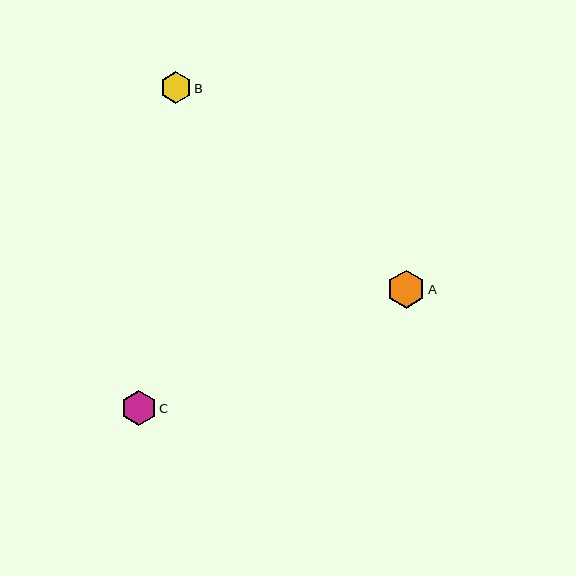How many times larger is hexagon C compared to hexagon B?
Hexagon C is approximately 1.1 times the size of hexagon B.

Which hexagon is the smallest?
Hexagon B is the smallest with a size of approximately 31 pixels.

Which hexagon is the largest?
Hexagon A is the largest with a size of approximately 38 pixels.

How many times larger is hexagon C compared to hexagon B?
Hexagon C is approximately 1.1 times the size of hexagon B.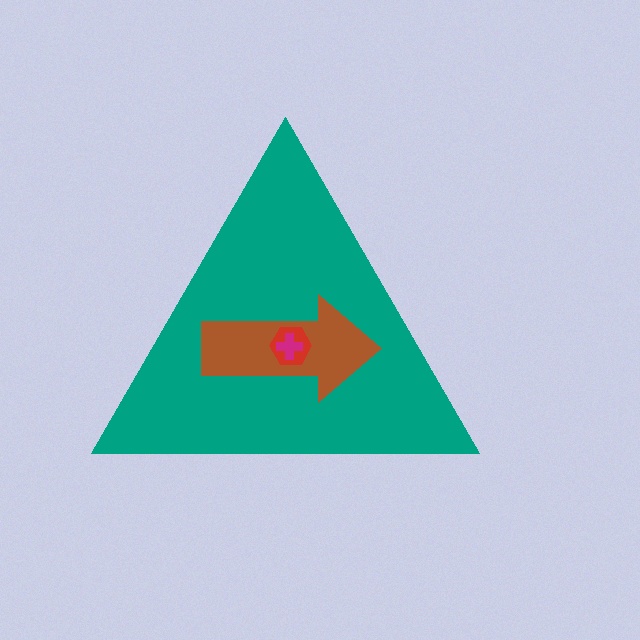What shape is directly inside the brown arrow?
The red hexagon.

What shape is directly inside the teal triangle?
The brown arrow.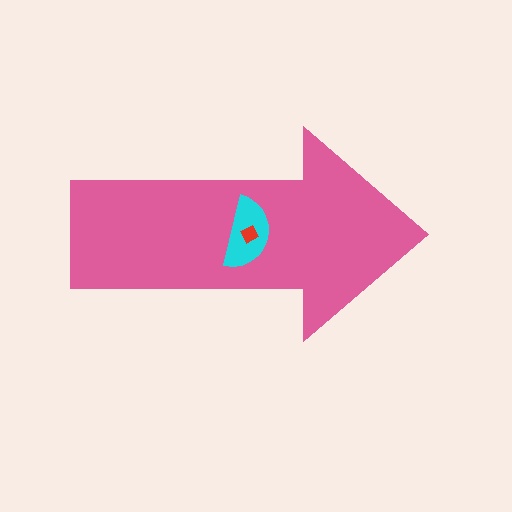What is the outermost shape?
The pink arrow.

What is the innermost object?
The red diamond.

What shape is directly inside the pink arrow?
The cyan semicircle.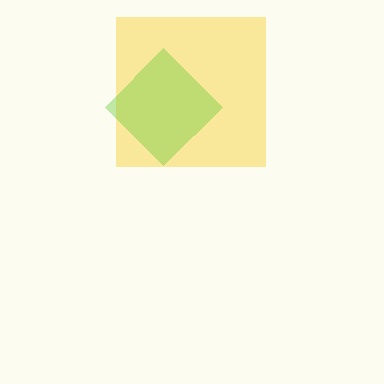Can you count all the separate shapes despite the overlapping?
Yes, there are 2 separate shapes.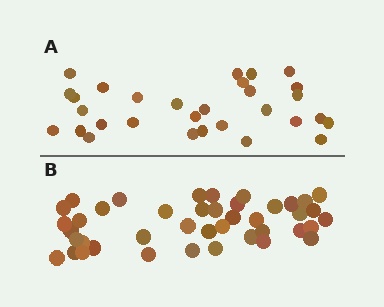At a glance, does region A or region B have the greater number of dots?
Region B (the bottom region) has more dots.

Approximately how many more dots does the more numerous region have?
Region B has roughly 12 or so more dots than region A.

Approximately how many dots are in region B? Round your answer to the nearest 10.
About 40 dots. (The exact count is 42, which rounds to 40.)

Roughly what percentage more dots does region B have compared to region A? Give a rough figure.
About 40% more.